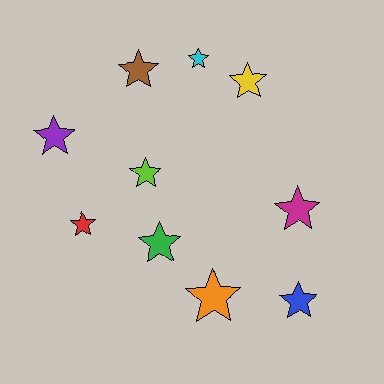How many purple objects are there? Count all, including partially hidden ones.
There is 1 purple object.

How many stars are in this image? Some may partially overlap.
There are 10 stars.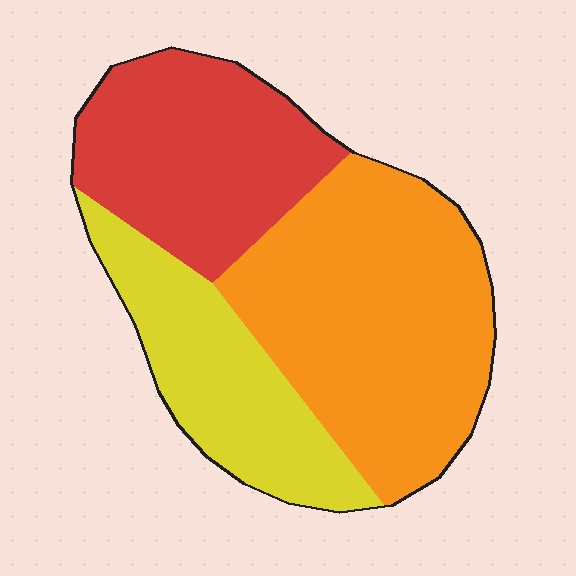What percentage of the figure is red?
Red covers about 30% of the figure.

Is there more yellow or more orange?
Orange.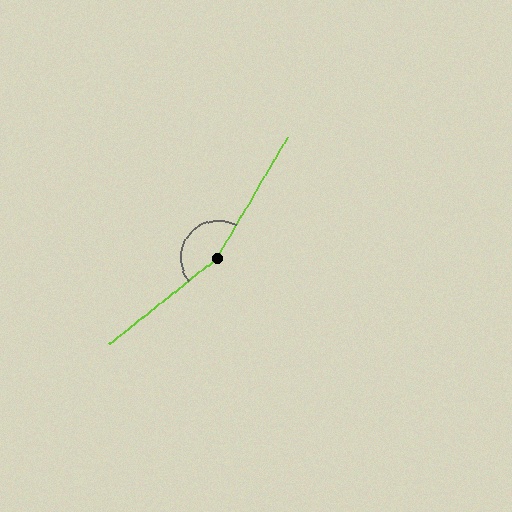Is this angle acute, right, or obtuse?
It is obtuse.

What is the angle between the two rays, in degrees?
Approximately 159 degrees.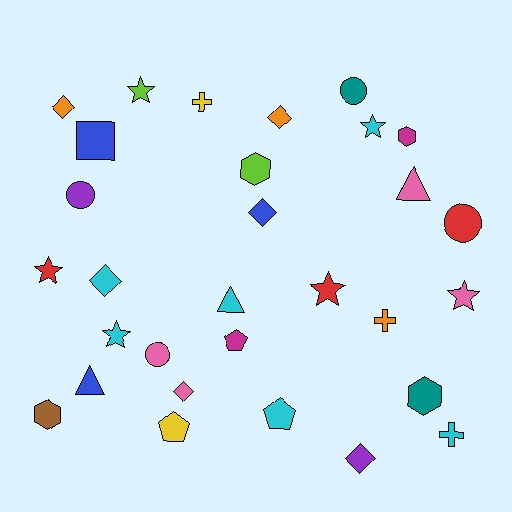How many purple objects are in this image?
There are 2 purple objects.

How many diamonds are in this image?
There are 6 diamonds.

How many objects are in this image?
There are 30 objects.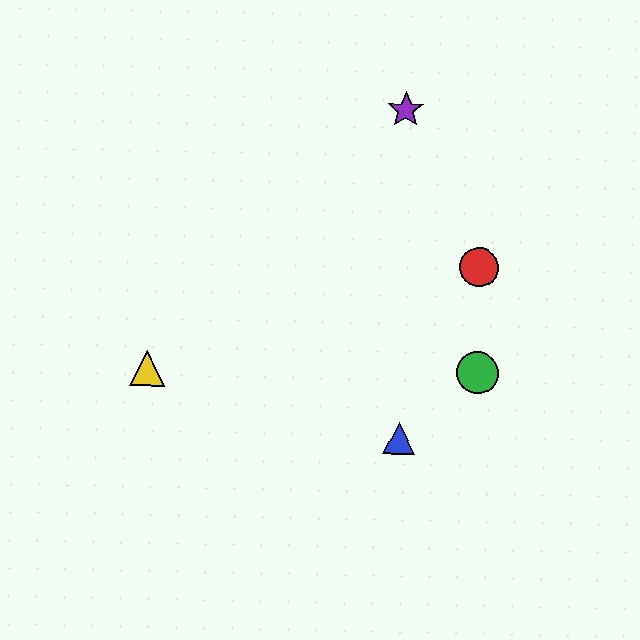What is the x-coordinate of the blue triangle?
The blue triangle is at x≈399.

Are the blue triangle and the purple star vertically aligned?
Yes, both are at x≈399.